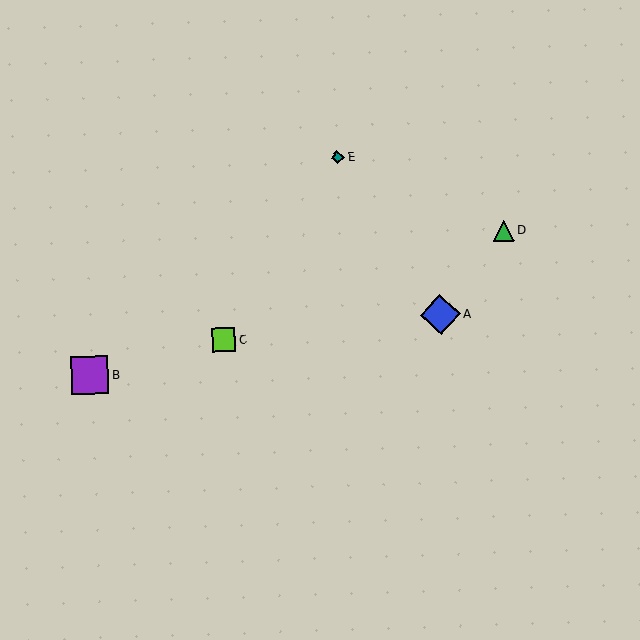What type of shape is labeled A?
Shape A is a blue diamond.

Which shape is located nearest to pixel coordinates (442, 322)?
The blue diamond (labeled A) at (440, 315) is nearest to that location.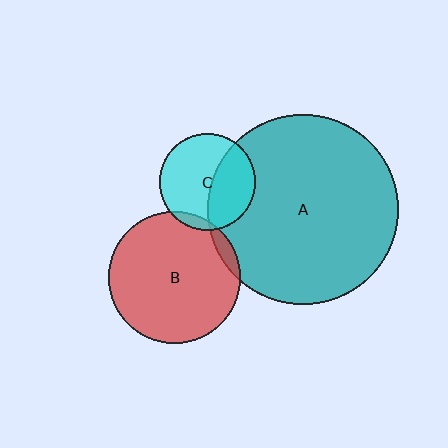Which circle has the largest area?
Circle A (teal).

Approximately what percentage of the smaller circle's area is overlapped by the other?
Approximately 40%.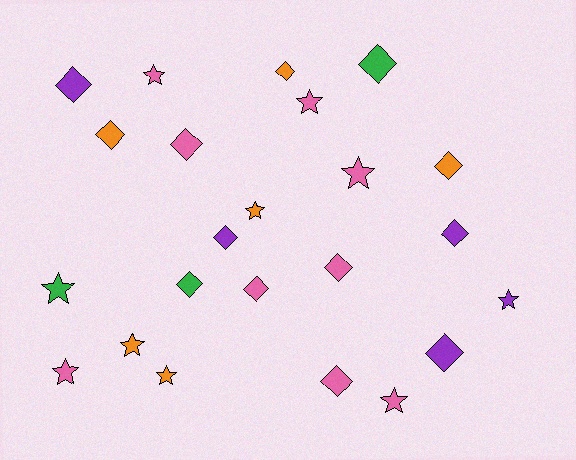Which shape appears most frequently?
Diamond, with 13 objects.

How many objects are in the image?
There are 23 objects.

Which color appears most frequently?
Pink, with 9 objects.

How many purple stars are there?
There is 1 purple star.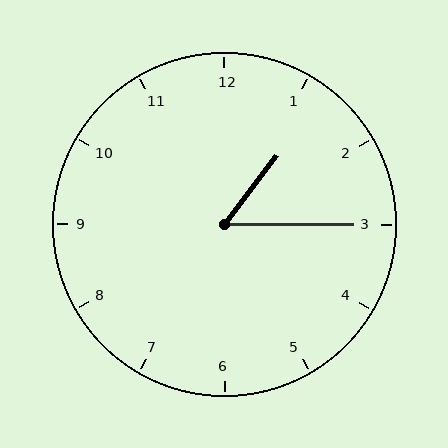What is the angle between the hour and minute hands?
Approximately 52 degrees.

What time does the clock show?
1:15.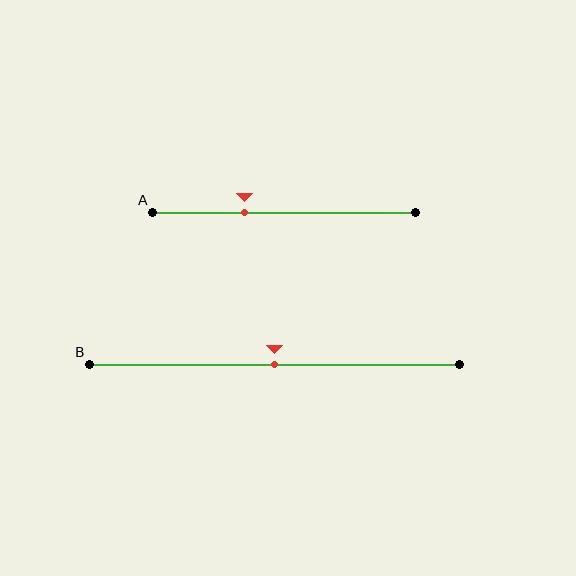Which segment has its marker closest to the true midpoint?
Segment B has its marker closest to the true midpoint.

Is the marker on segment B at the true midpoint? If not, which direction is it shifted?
Yes, the marker on segment B is at the true midpoint.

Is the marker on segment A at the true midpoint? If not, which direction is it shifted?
No, the marker on segment A is shifted to the left by about 15% of the segment length.